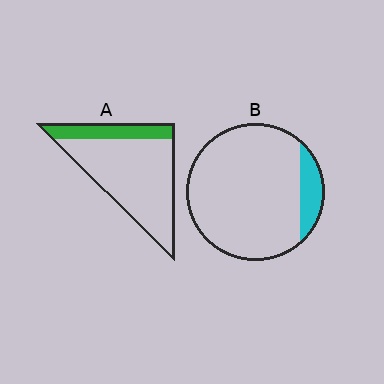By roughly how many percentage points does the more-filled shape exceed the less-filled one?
By roughly 10 percentage points (A over B).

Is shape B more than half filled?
No.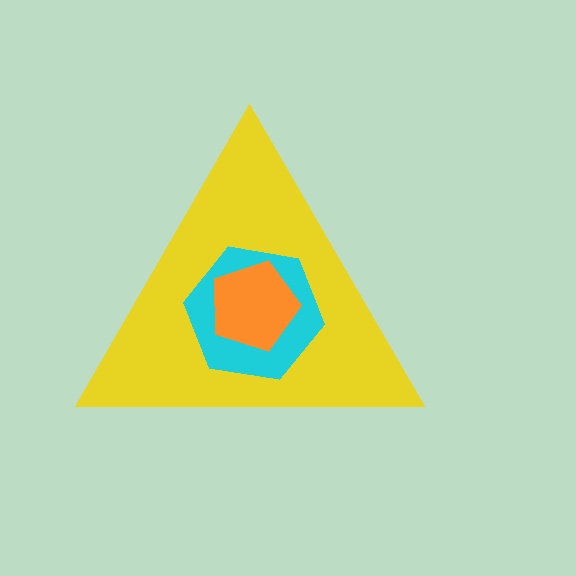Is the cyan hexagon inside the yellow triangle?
Yes.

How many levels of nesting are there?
3.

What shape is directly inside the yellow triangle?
The cyan hexagon.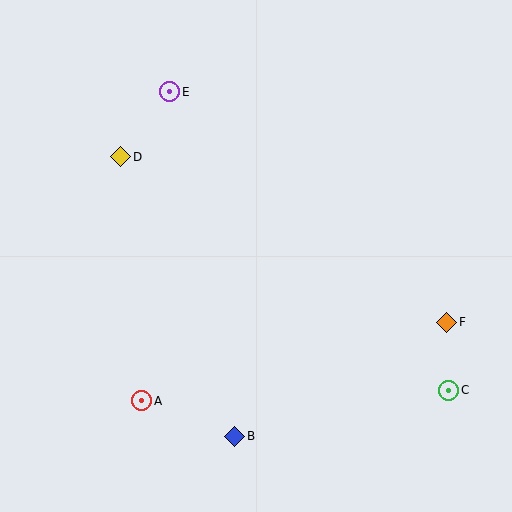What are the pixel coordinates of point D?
Point D is at (121, 157).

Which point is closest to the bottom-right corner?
Point C is closest to the bottom-right corner.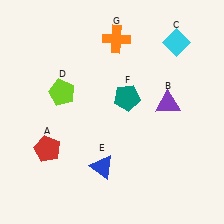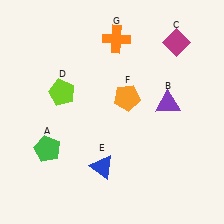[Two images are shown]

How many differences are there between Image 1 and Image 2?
There are 3 differences between the two images.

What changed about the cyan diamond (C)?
In Image 1, C is cyan. In Image 2, it changed to magenta.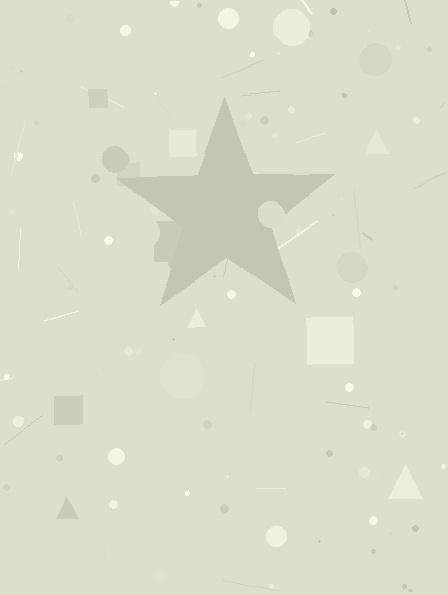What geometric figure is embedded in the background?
A star is embedded in the background.